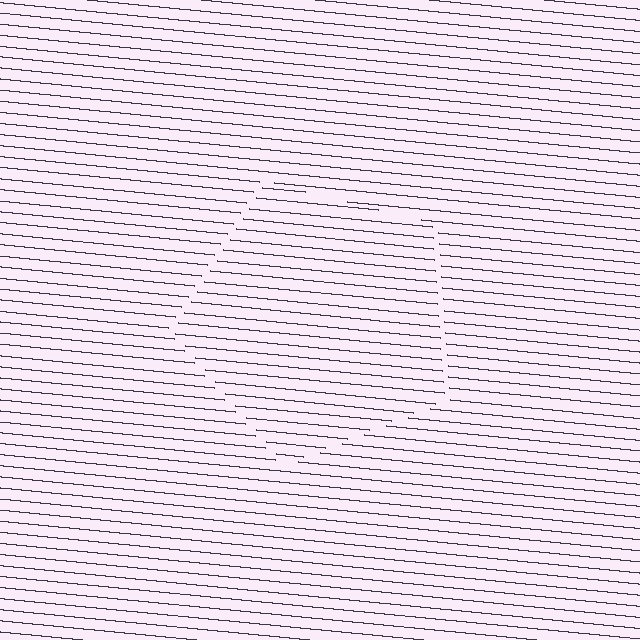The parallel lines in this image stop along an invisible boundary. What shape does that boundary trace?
An illusory pentagon. The interior of the shape contains the same grating, shifted by half a period — the contour is defined by the phase discontinuity where line-ends from the inner and outer gratings abut.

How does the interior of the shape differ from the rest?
The interior of the shape contains the same grating, shifted by half a period — the contour is defined by the phase discontinuity where line-ends from the inner and outer gratings abut.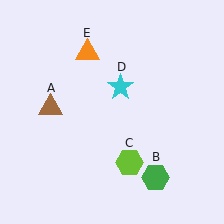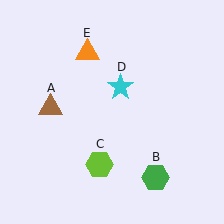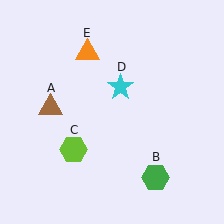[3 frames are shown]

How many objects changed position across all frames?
1 object changed position: lime hexagon (object C).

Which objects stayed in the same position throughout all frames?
Brown triangle (object A) and green hexagon (object B) and cyan star (object D) and orange triangle (object E) remained stationary.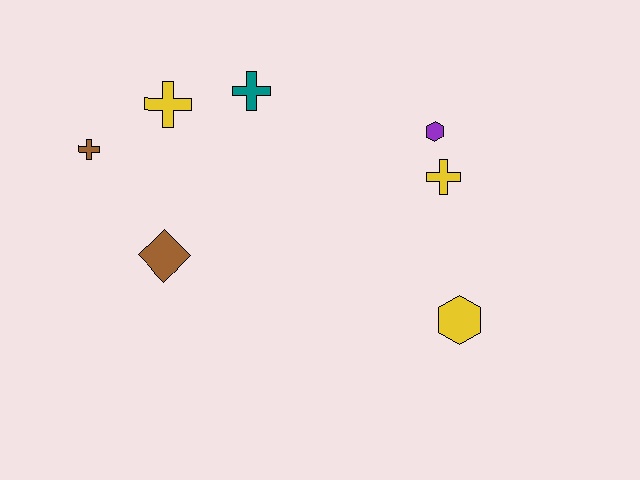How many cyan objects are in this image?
There are no cyan objects.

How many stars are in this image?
There are no stars.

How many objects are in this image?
There are 7 objects.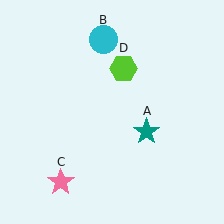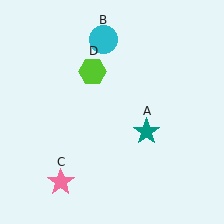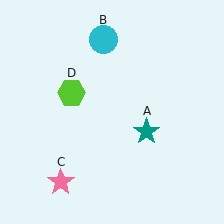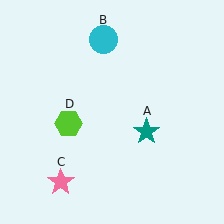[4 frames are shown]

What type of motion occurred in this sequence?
The lime hexagon (object D) rotated counterclockwise around the center of the scene.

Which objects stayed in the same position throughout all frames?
Teal star (object A) and cyan circle (object B) and pink star (object C) remained stationary.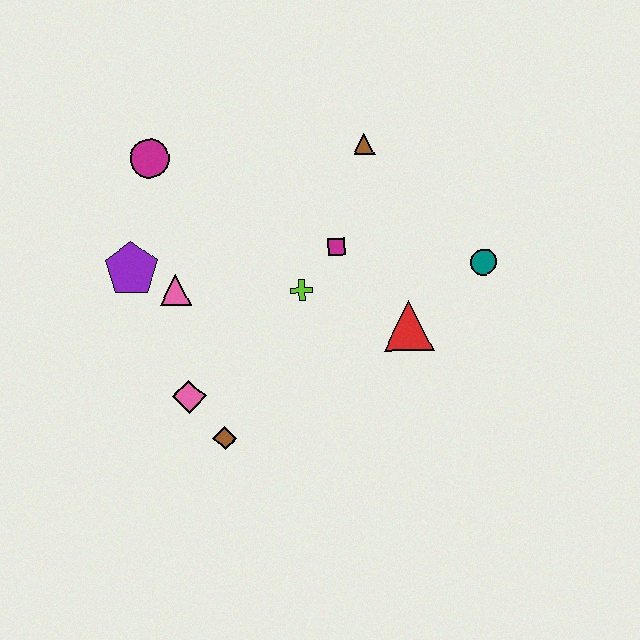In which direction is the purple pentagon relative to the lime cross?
The purple pentagon is to the left of the lime cross.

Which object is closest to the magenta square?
The lime cross is closest to the magenta square.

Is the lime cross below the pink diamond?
No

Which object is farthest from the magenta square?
The brown diamond is farthest from the magenta square.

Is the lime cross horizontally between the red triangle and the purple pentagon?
Yes